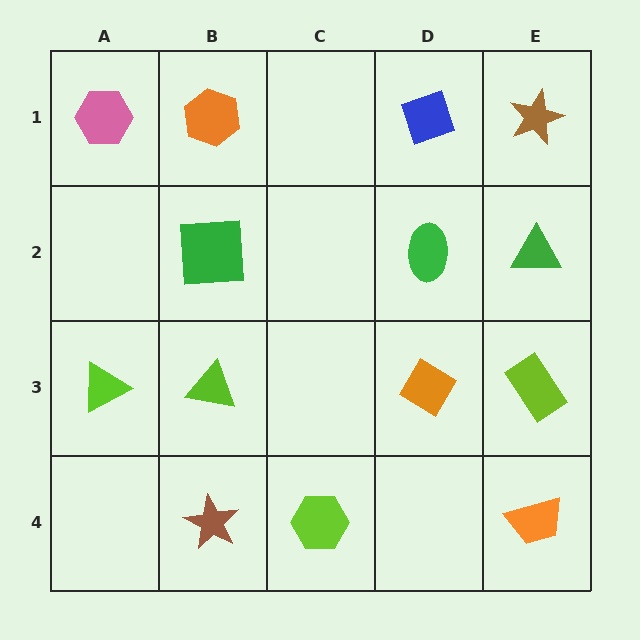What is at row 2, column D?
A green ellipse.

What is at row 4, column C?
A lime hexagon.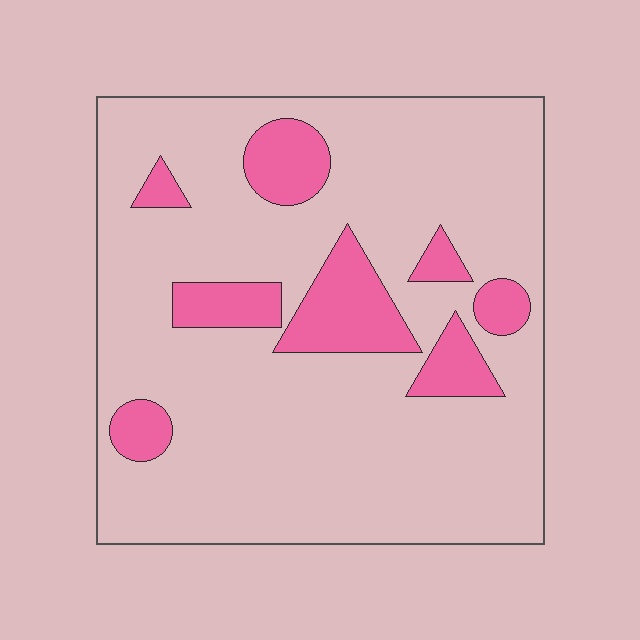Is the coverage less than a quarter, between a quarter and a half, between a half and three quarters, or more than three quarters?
Less than a quarter.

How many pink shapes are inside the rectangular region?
8.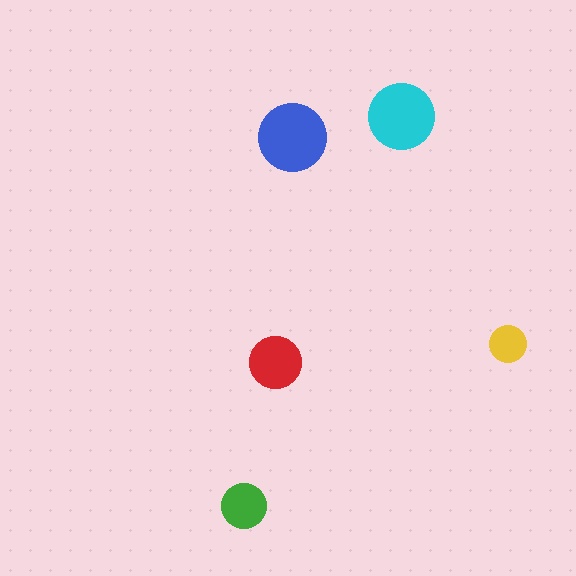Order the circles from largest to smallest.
the blue one, the cyan one, the red one, the green one, the yellow one.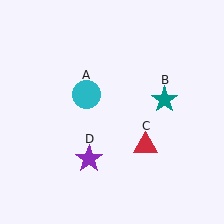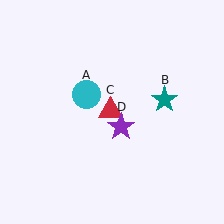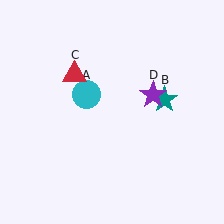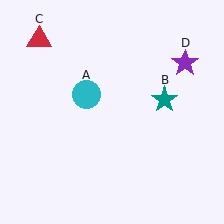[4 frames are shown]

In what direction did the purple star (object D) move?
The purple star (object D) moved up and to the right.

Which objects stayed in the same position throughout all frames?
Cyan circle (object A) and teal star (object B) remained stationary.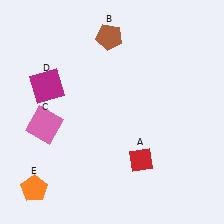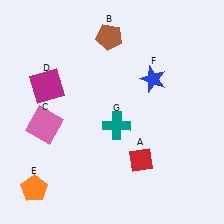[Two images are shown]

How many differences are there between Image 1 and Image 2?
There are 2 differences between the two images.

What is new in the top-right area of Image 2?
A blue star (F) was added in the top-right area of Image 2.